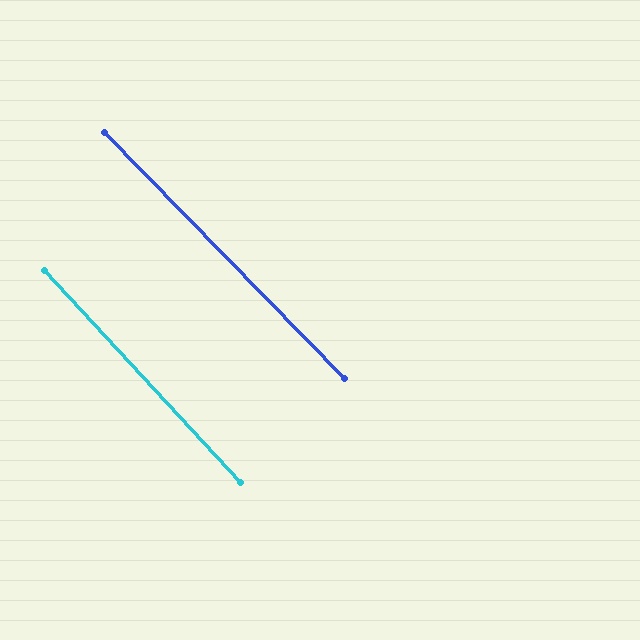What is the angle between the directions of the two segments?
Approximately 1 degree.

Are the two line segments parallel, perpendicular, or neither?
Parallel — their directions differ by only 1.5°.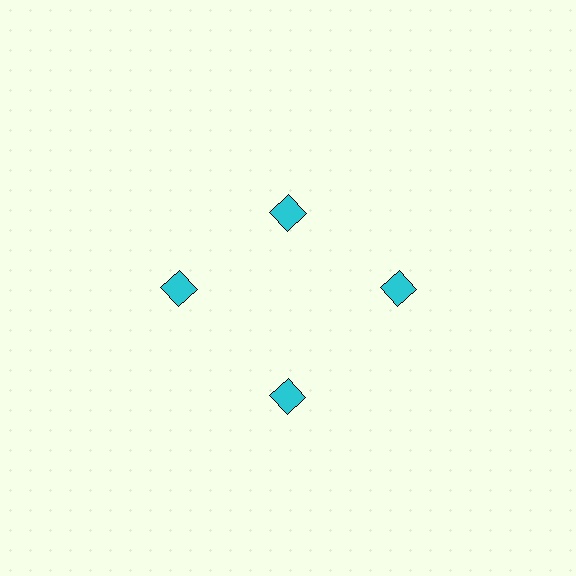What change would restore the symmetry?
The symmetry would be restored by moving it outward, back onto the ring so that all 4 squares sit at equal angles and equal distance from the center.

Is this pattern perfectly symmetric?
No. The 4 cyan squares are arranged in a ring, but one element near the 12 o'clock position is pulled inward toward the center, breaking the 4-fold rotational symmetry.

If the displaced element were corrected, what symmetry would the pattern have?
It would have 4-fold rotational symmetry — the pattern would map onto itself every 90 degrees.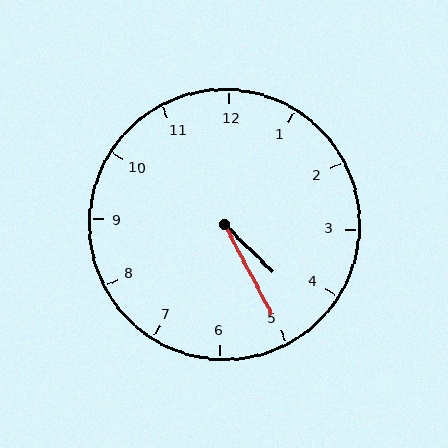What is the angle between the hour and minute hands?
Approximately 18 degrees.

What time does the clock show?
4:25.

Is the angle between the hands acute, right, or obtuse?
It is acute.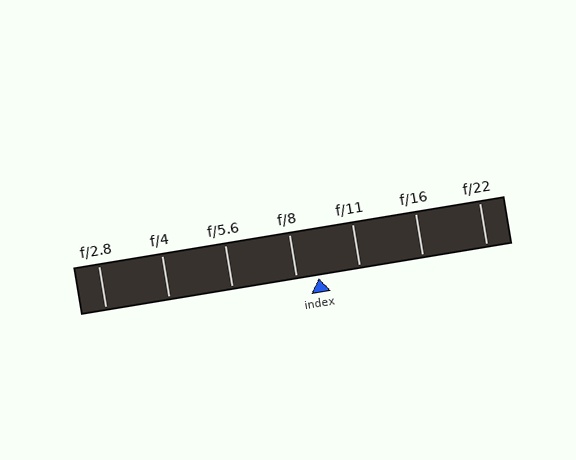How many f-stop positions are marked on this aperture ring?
There are 7 f-stop positions marked.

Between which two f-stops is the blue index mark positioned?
The index mark is between f/8 and f/11.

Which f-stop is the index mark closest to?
The index mark is closest to f/8.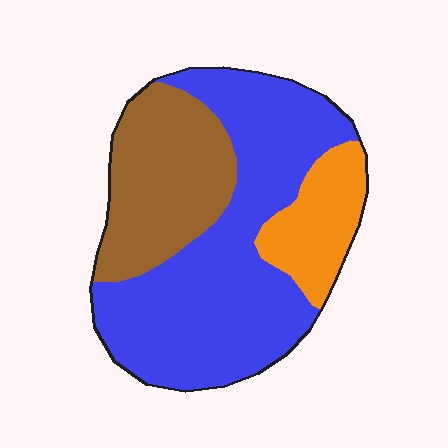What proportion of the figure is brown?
Brown covers 28% of the figure.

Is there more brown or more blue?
Blue.